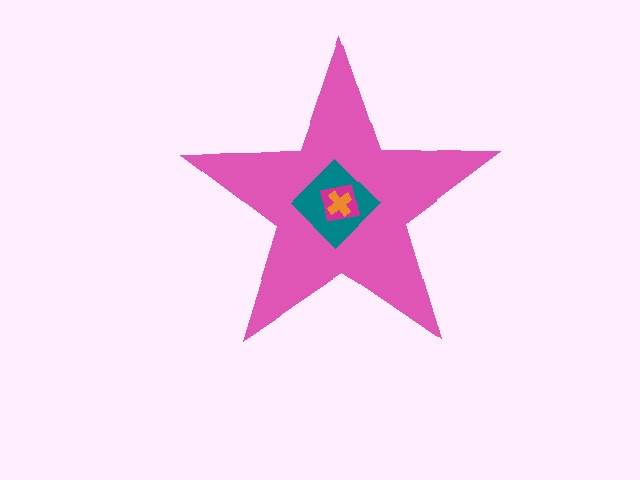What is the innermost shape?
The orange cross.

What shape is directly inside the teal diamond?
The magenta square.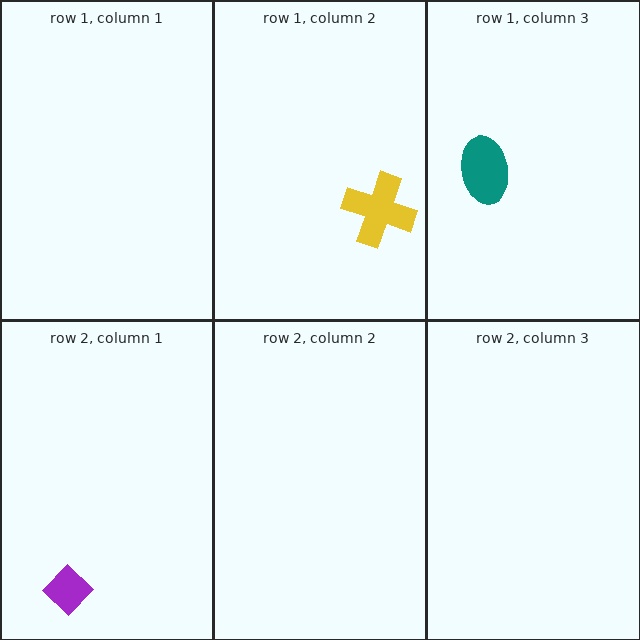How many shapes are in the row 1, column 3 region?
1.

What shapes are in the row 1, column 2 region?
The yellow cross.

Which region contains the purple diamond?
The row 2, column 1 region.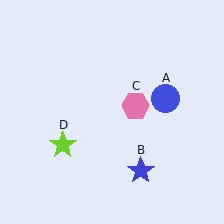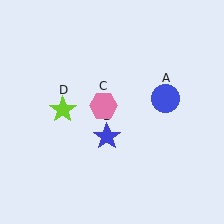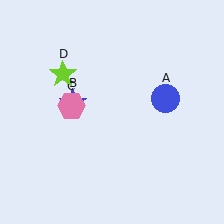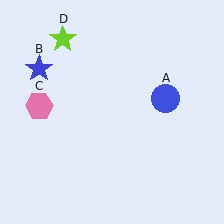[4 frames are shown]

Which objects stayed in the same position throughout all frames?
Blue circle (object A) remained stationary.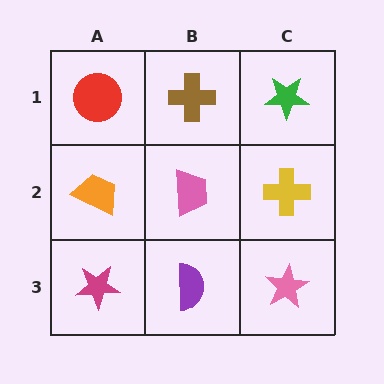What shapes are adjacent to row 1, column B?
A pink trapezoid (row 2, column B), a red circle (row 1, column A), a green star (row 1, column C).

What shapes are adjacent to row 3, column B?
A pink trapezoid (row 2, column B), a magenta star (row 3, column A), a pink star (row 3, column C).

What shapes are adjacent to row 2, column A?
A red circle (row 1, column A), a magenta star (row 3, column A), a pink trapezoid (row 2, column B).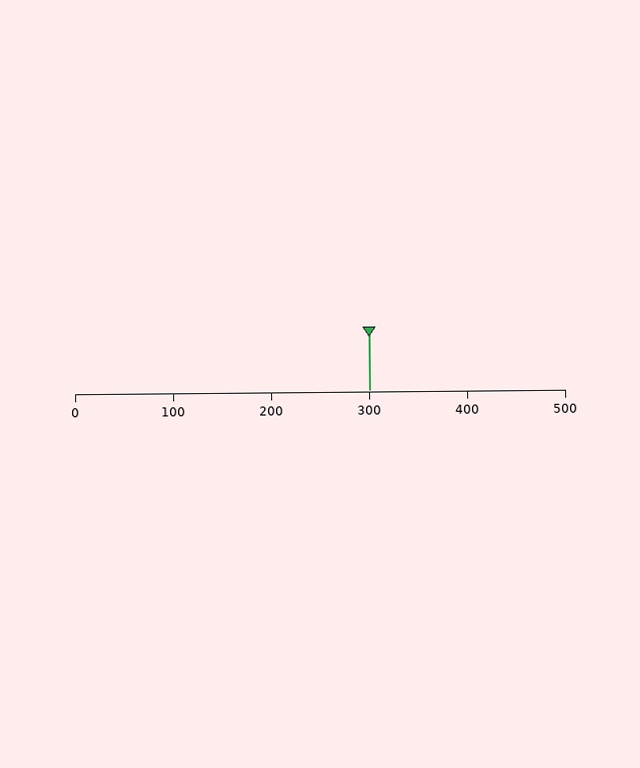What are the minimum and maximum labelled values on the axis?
The axis runs from 0 to 500.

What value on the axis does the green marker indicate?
The marker indicates approximately 300.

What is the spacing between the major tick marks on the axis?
The major ticks are spaced 100 apart.